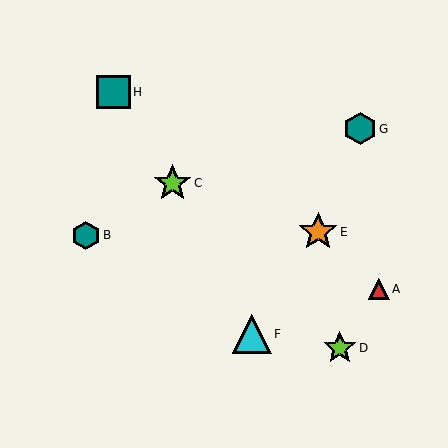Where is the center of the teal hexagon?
The center of the teal hexagon is at (86, 235).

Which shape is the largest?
The cyan triangle (labeled F) is the largest.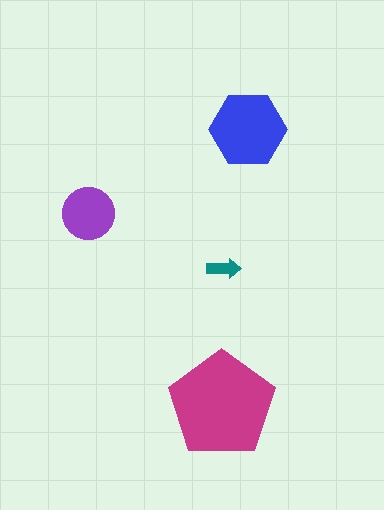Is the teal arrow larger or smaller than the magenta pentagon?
Smaller.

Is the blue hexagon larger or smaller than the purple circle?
Larger.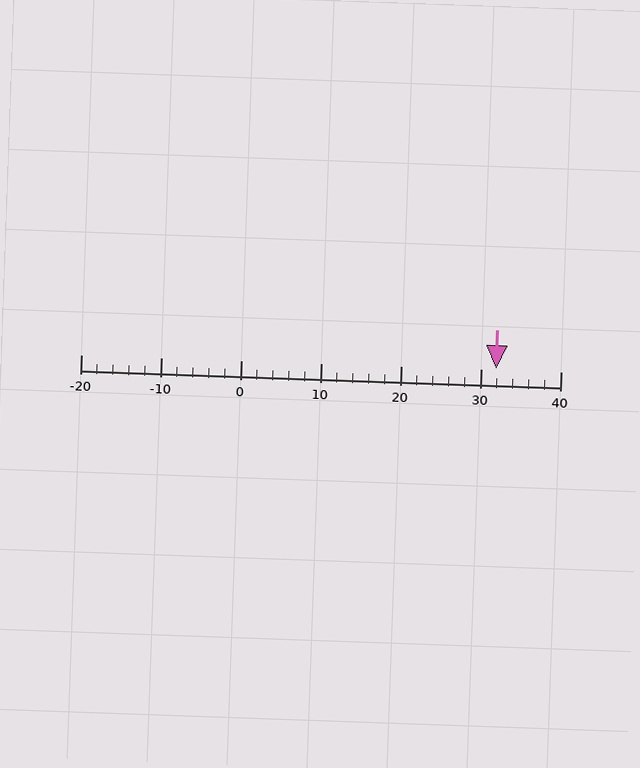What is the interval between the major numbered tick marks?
The major tick marks are spaced 10 units apart.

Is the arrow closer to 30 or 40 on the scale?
The arrow is closer to 30.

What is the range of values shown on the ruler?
The ruler shows values from -20 to 40.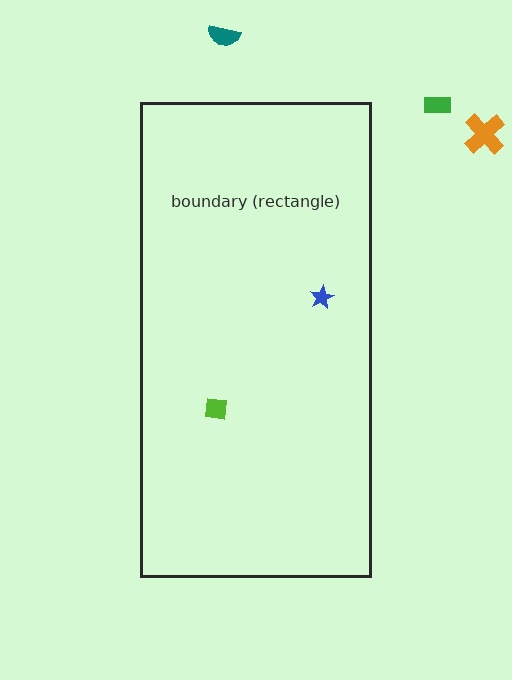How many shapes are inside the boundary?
2 inside, 3 outside.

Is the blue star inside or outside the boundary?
Inside.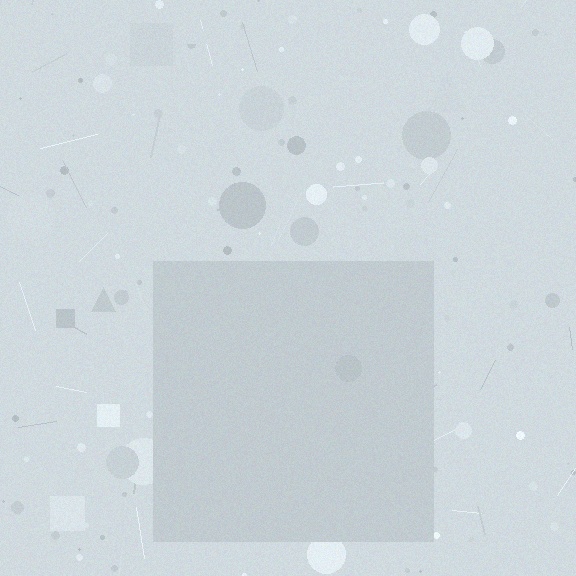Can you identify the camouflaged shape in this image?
The camouflaged shape is a square.